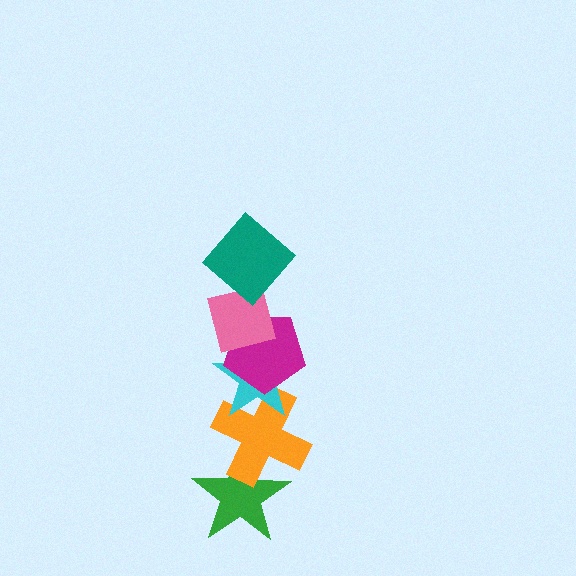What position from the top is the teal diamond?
The teal diamond is 1st from the top.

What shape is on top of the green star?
The orange cross is on top of the green star.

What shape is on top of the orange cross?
The cyan star is on top of the orange cross.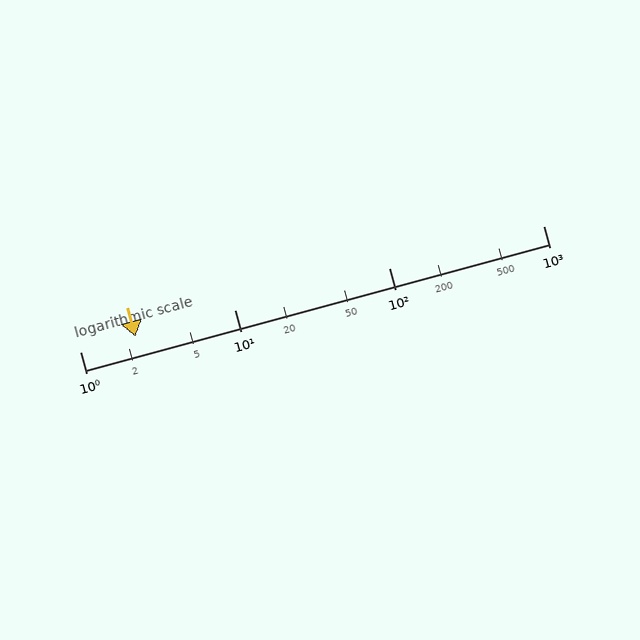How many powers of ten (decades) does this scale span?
The scale spans 3 decades, from 1 to 1000.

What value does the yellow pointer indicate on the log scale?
The pointer indicates approximately 2.3.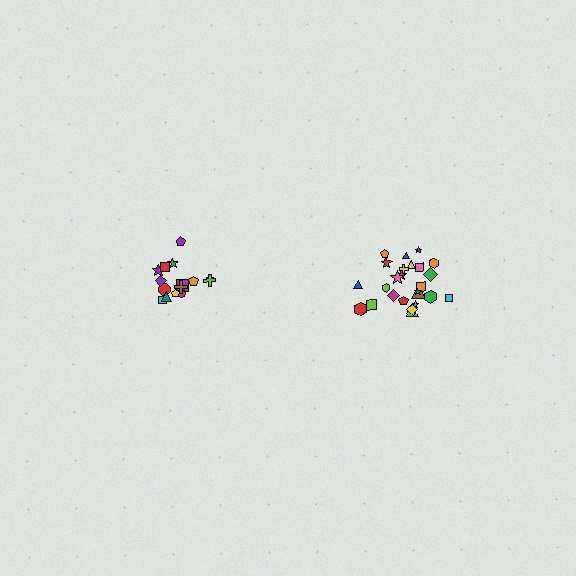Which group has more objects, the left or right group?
The right group.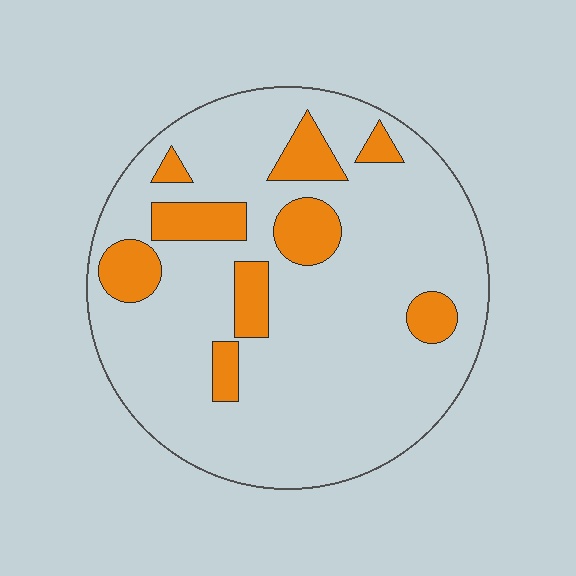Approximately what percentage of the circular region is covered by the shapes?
Approximately 15%.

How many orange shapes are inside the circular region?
9.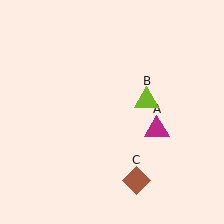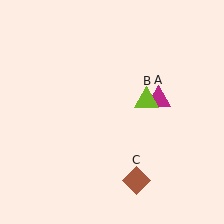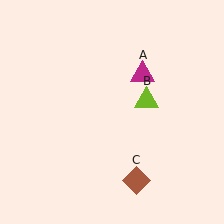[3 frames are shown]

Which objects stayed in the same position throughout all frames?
Lime triangle (object B) and brown diamond (object C) remained stationary.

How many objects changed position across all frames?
1 object changed position: magenta triangle (object A).